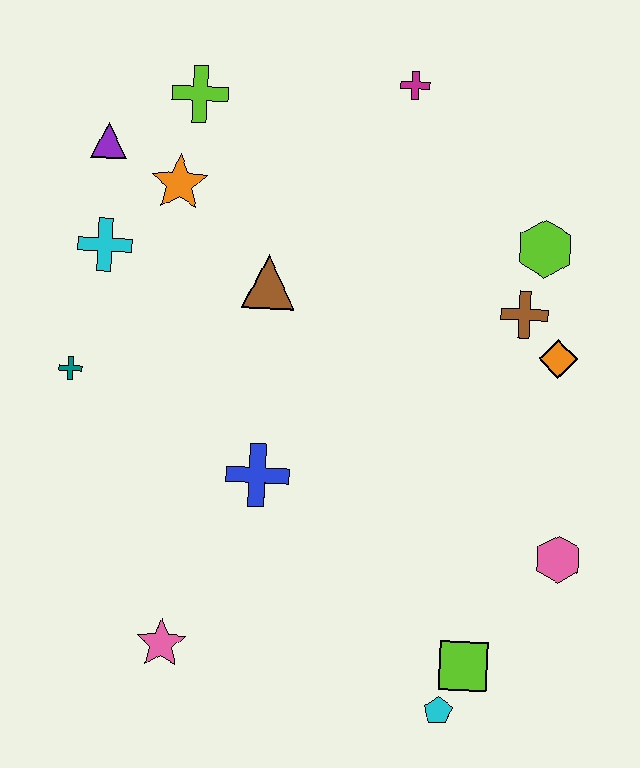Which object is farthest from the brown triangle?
The cyan pentagon is farthest from the brown triangle.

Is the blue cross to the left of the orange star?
No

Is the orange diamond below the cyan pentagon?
No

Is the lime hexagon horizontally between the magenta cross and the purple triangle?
No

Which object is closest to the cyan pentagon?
The lime square is closest to the cyan pentagon.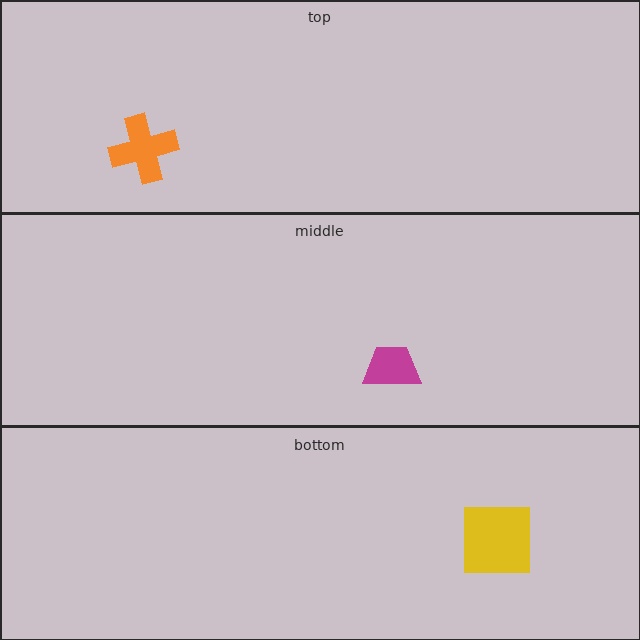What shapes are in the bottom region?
The yellow square.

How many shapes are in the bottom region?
1.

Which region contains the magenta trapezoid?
The middle region.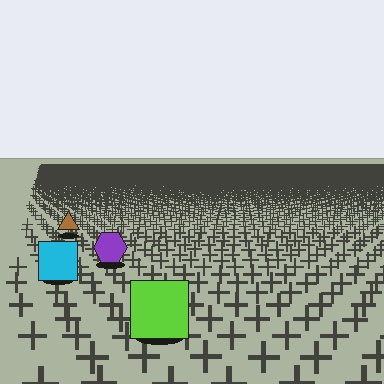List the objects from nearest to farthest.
From nearest to farthest: the lime square, the cyan square, the purple hexagon, the brown triangle.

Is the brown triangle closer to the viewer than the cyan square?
No. The cyan square is closer — you can tell from the texture gradient: the ground texture is coarser near it.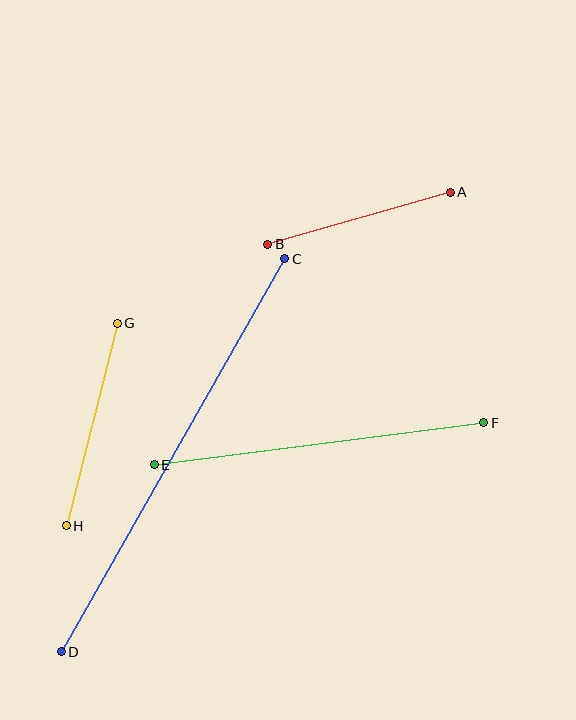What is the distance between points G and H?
The distance is approximately 209 pixels.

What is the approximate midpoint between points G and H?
The midpoint is at approximately (92, 425) pixels.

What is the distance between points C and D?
The distance is approximately 452 pixels.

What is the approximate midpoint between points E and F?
The midpoint is at approximately (319, 444) pixels.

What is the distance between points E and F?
The distance is approximately 332 pixels.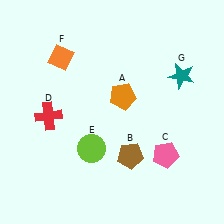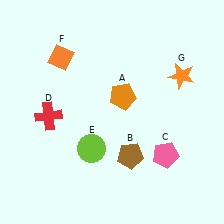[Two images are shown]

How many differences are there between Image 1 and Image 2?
There is 1 difference between the two images.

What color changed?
The star (G) changed from teal in Image 1 to orange in Image 2.